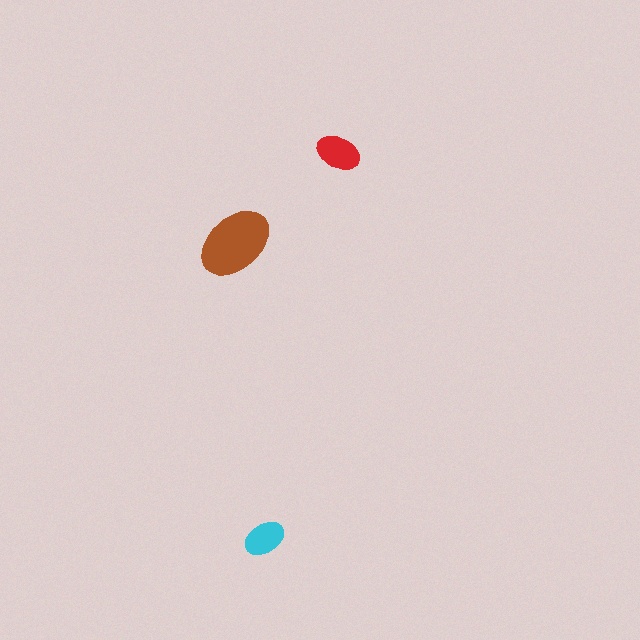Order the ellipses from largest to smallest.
the brown one, the red one, the cyan one.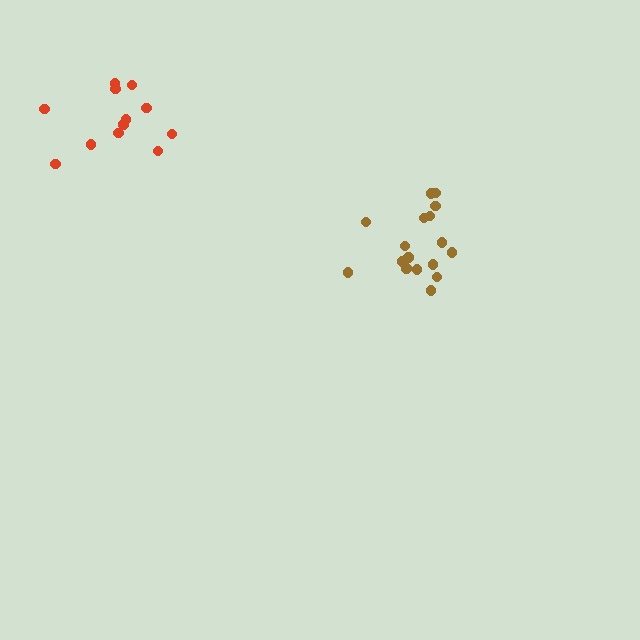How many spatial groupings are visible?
There are 2 spatial groupings.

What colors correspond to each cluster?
The clusters are colored: red, brown.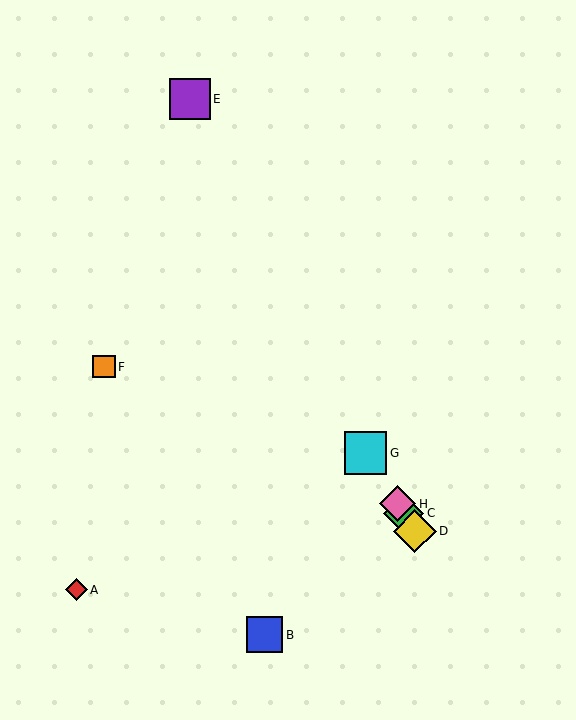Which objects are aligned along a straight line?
Objects C, D, G, H are aligned along a straight line.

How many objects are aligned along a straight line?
4 objects (C, D, G, H) are aligned along a straight line.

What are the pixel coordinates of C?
Object C is at (403, 513).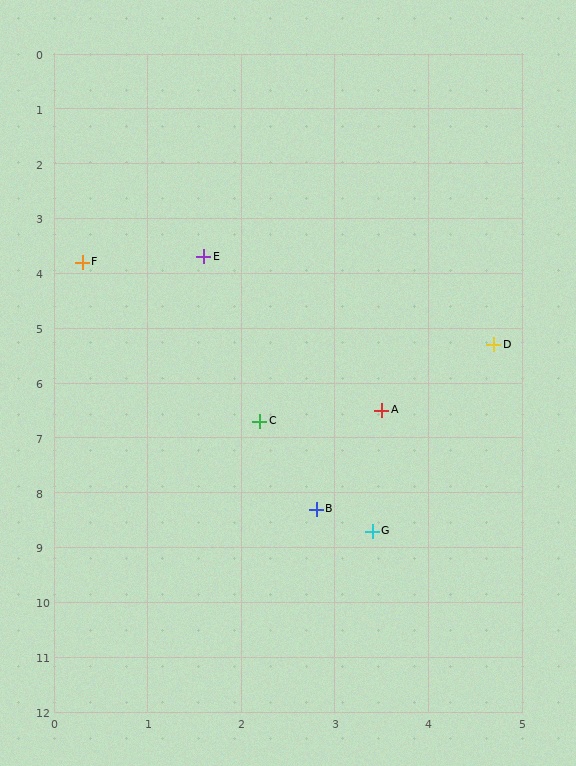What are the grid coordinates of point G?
Point G is at approximately (3.4, 8.7).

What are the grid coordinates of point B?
Point B is at approximately (2.8, 8.3).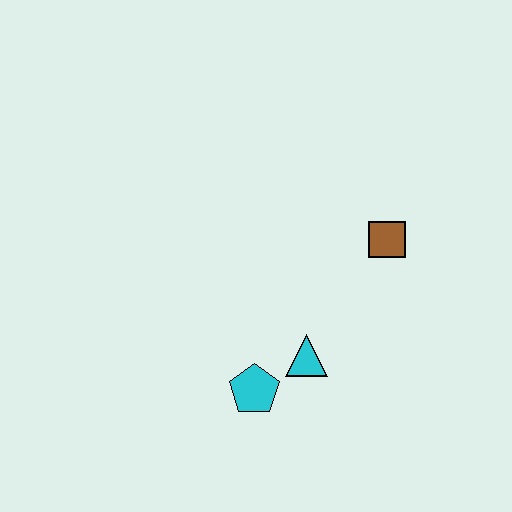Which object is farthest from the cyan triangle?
The brown square is farthest from the cyan triangle.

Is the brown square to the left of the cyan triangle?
No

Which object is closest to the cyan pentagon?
The cyan triangle is closest to the cyan pentagon.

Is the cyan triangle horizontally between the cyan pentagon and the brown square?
Yes